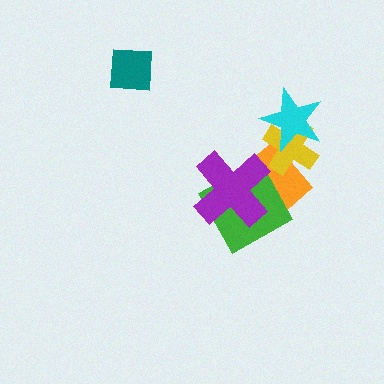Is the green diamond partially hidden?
Yes, it is partially covered by another shape.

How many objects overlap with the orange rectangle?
4 objects overlap with the orange rectangle.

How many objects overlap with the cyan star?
2 objects overlap with the cyan star.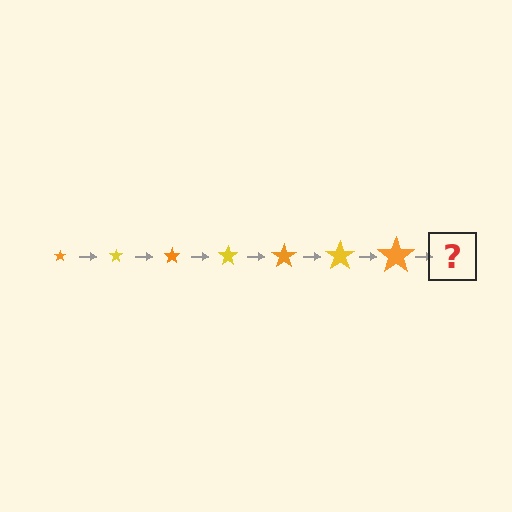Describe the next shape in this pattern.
It should be a yellow star, larger than the previous one.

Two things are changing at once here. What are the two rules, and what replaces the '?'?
The two rules are that the star grows larger each step and the color cycles through orange and yellow. The '?' should be a yellow star, larger than the previous one.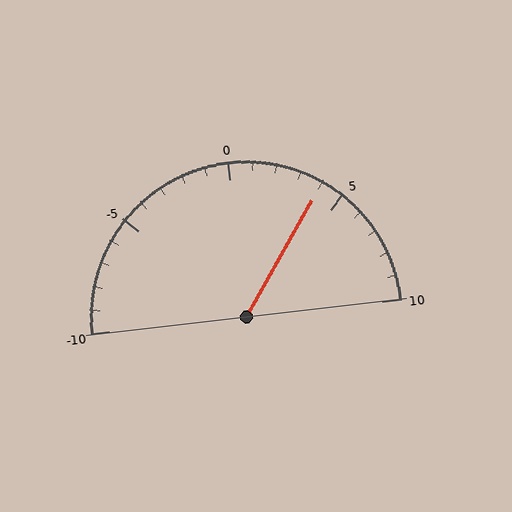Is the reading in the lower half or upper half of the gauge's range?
The reading is in the upper half of the range (-10 to 10).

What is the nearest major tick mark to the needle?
The nearest major tick mark is 5.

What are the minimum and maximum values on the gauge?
The gauge ranges from -10 to 10.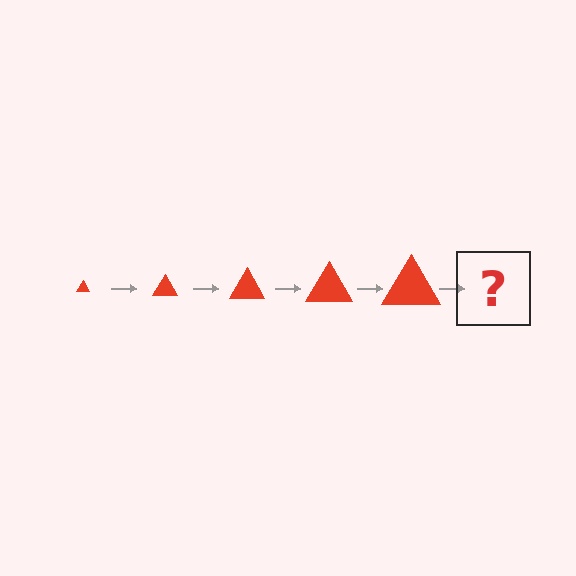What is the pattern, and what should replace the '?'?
The pattern is that the triangle gets progressively larger each step. The '?' should be a red triangle, larger than the previous one.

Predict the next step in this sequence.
The next step is a red triangle, larger than the previous one.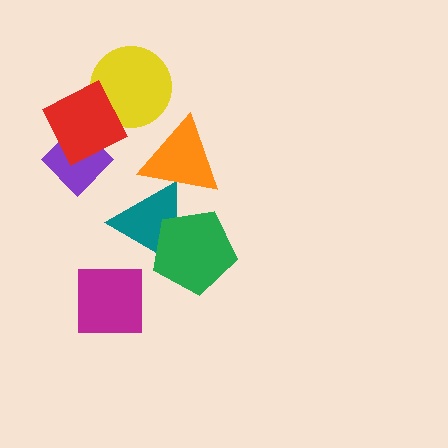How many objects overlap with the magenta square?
0 objects overlap with the magenta square.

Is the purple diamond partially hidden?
Yes, it is partially covered by another shape.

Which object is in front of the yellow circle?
The red diamond is in front of the yellow circle.